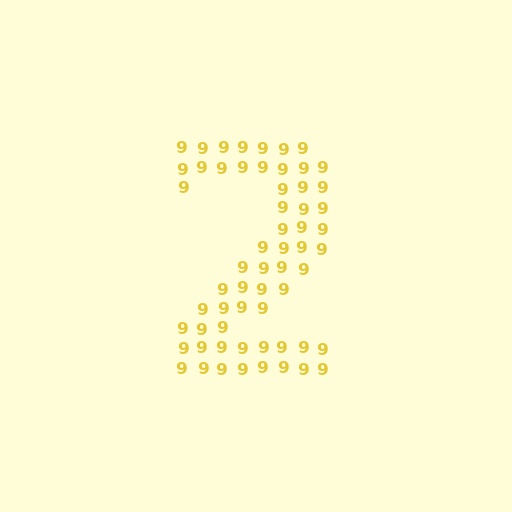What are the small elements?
The small elements are digit 9's.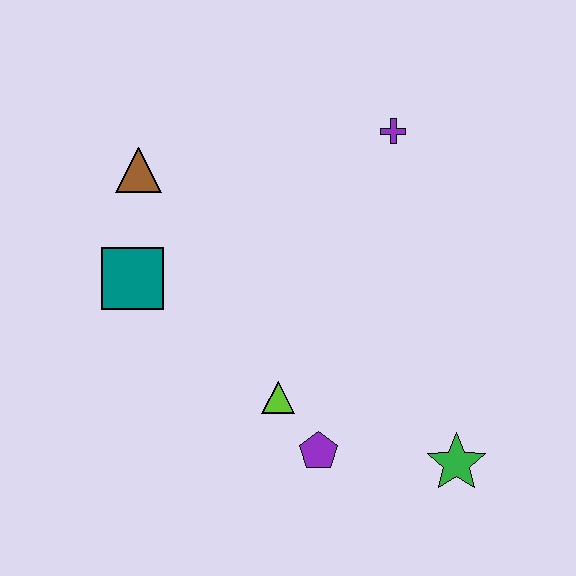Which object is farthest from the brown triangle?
The green star is farthest from the brown triangle.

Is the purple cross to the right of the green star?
No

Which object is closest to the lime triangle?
The purple pentagon is closest to the lime triangle.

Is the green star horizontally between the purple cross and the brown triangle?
No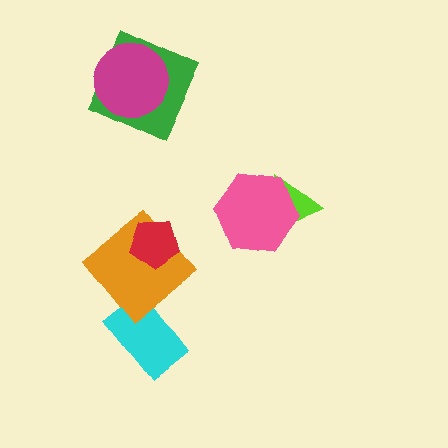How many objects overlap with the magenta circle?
1 object overlaps with the magenta circle.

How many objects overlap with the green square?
1 object overlaps with the green square.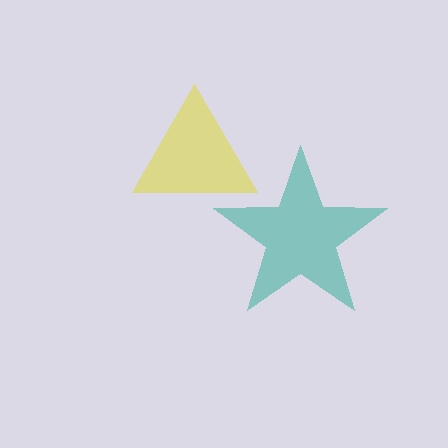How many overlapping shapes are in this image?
There are 2 overlapping shapes in the image.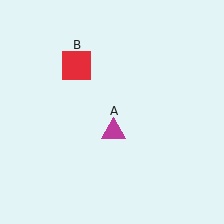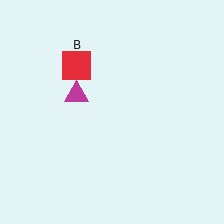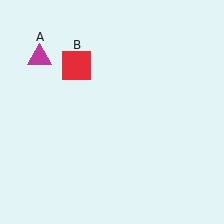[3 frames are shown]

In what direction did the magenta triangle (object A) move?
The magenta triangle (object A) moved up and to the left.